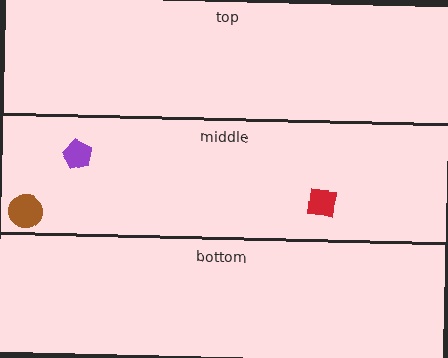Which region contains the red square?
The middle region.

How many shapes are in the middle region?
3.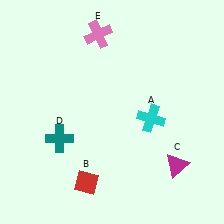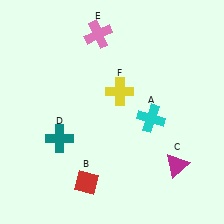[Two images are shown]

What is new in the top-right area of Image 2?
A yellow cross (F) was added in the top-right area of Image 2.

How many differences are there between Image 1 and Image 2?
There is 1 difference between the two images.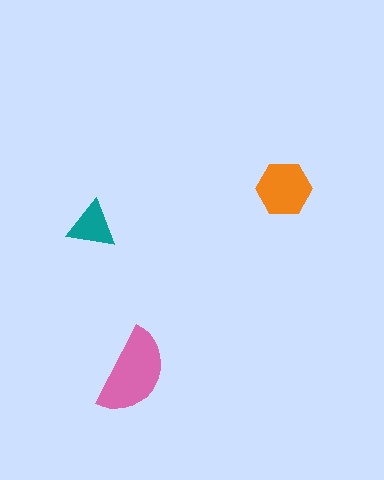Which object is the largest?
The pink semicircle.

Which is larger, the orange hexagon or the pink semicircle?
The pink semicircle.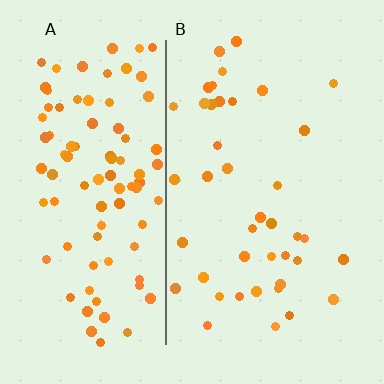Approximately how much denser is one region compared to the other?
Approximately 2.4× — region A over region B.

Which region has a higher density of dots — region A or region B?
A (the left).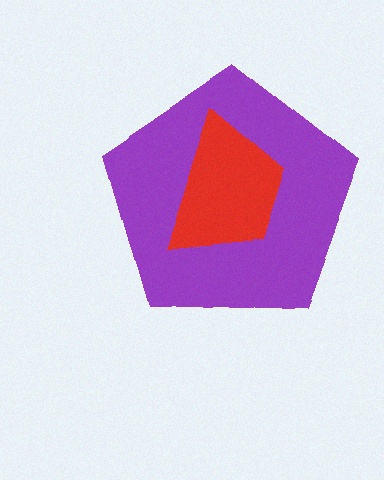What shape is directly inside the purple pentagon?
The red trapezoid.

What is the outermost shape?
The purple pentagon.